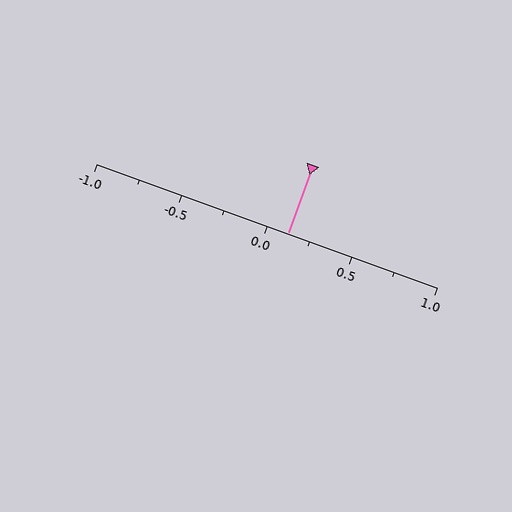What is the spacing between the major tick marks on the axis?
The major ticks are spaced 0.5 apart.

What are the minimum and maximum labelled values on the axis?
The axis runs from -1.0 to 1.0.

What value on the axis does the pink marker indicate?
The marker indicates approximately 0.12.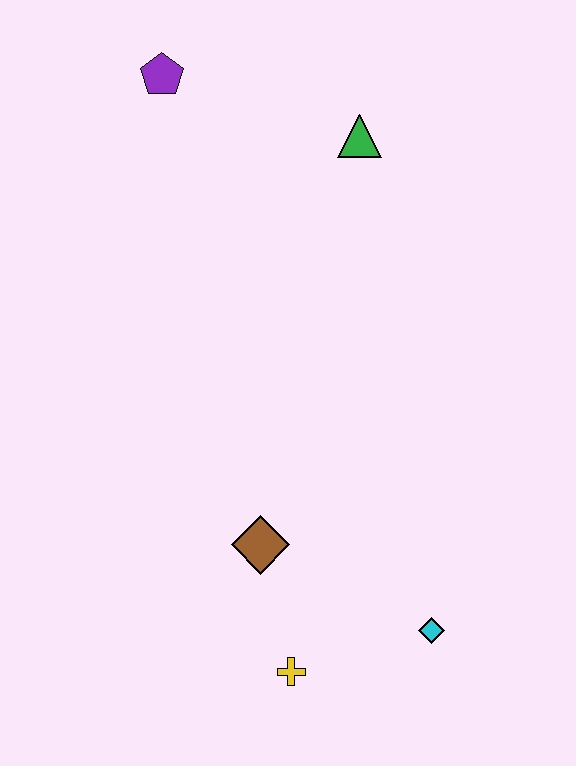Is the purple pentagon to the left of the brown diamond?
Yes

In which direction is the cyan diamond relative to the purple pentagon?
The cyan diamond is below the purple pentagon.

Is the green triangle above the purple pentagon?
No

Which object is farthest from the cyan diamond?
The purple pentagon is farthest from the cyan diamond.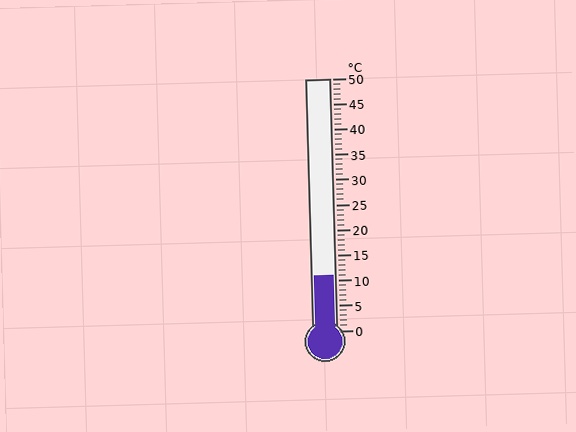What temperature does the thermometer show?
The thermometer shows approximately 11°C.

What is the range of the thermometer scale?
The thermometer scale ranges from 0°C to 50°C.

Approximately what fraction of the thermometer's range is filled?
The thermometer is filled to approximately 20% of its range.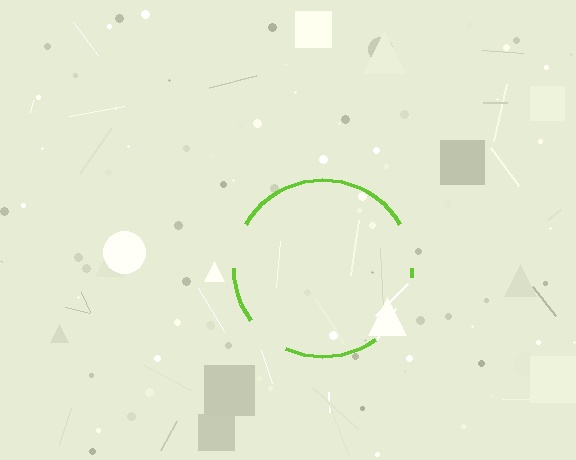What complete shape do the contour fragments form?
The contour fragments form a circle.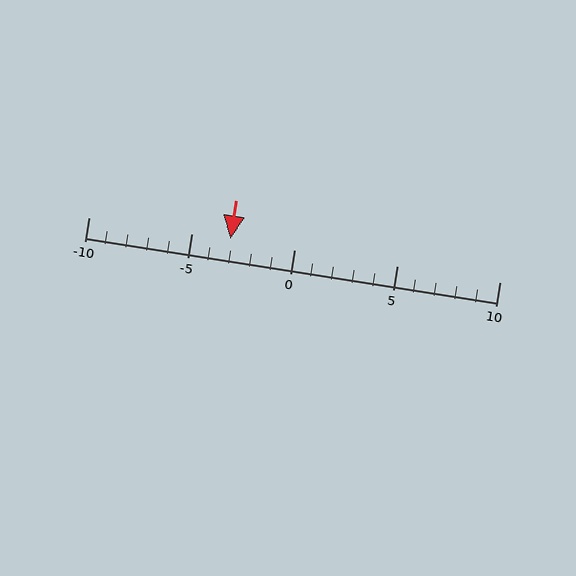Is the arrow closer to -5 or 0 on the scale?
The arrow is closer to -5.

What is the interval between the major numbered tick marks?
The major tick marks are spaced 5 units apart.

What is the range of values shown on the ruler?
The ruler shows values from -10 to 10.